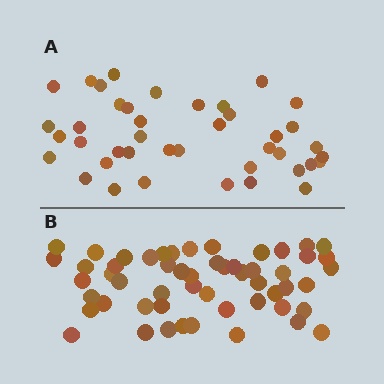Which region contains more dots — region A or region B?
Region B (the bottom region) has more dots.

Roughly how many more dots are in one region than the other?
Region B has approximately 15 more dots than region A.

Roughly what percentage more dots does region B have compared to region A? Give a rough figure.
About 30% more.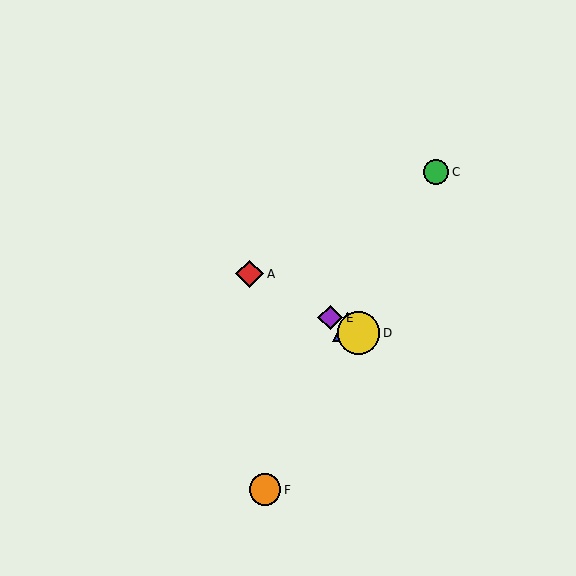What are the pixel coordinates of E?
Object E is at (330, 318).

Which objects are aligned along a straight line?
Objects A, B, D, E are aligned along a straight line.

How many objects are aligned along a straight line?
4 objects (A, B, D, E) are aligned along a straight line.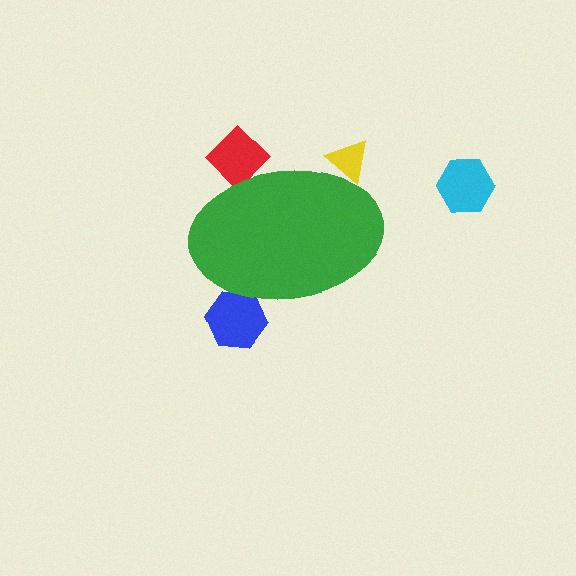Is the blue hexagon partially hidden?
Yes, the blue hexagon is partially hidden behind the green ellipse.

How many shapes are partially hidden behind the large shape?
3 shapes are partially hidden.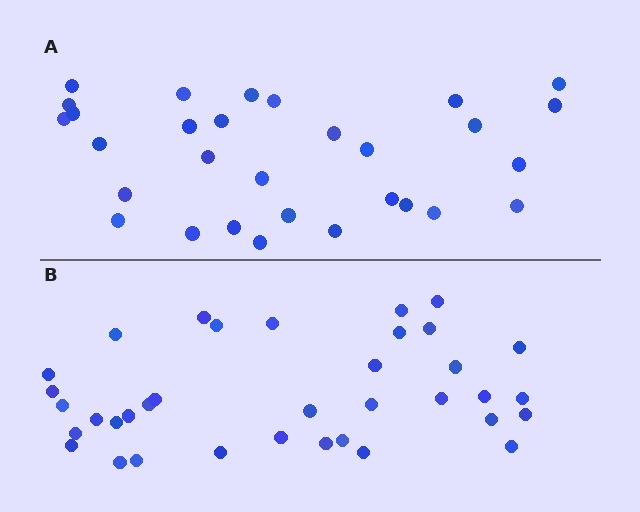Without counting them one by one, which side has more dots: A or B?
Region B (the bottom region) has more dots.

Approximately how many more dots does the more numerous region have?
Region B has about 6 more dots than region A.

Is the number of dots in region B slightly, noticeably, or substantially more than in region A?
Region B has only slightly more — the two regions are fairly close. The ratio is roughly 1.2 to 1.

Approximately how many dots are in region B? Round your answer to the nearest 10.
About 40 dots. (The exact count is 36, which rounds to 40.)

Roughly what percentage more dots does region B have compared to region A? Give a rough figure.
About 20% more.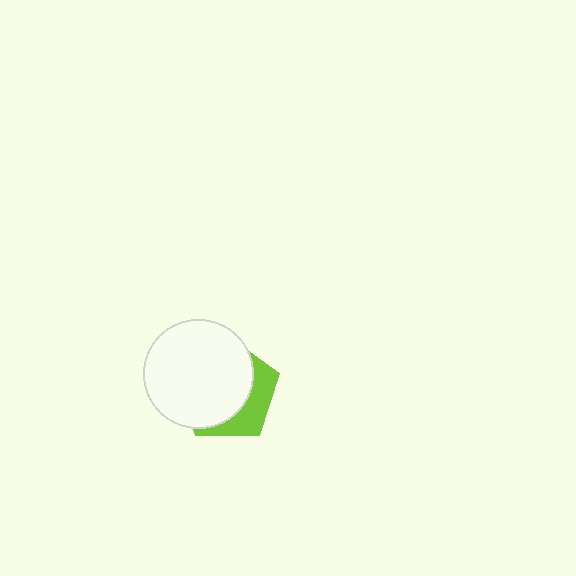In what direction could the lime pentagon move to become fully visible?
The lime pentagon could move toward the lower-right. That would shift it out from behind the white circle entirely.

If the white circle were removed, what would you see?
You would see the complete lime pentagon.